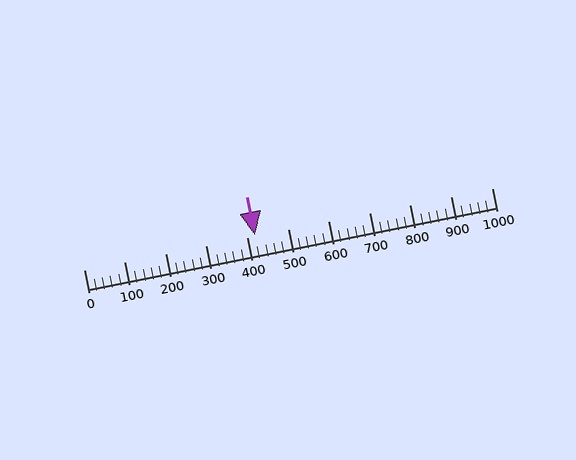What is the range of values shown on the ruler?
The ruler shows values from 0 to 1000.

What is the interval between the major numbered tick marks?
The major tick marks are spaced 100 units apart.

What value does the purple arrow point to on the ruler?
The purple arrow points to approximately 418.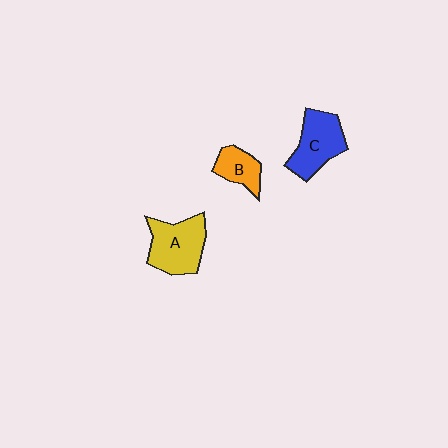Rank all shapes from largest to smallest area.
From largest to smallest: A (yellow), C (blue), B (orange).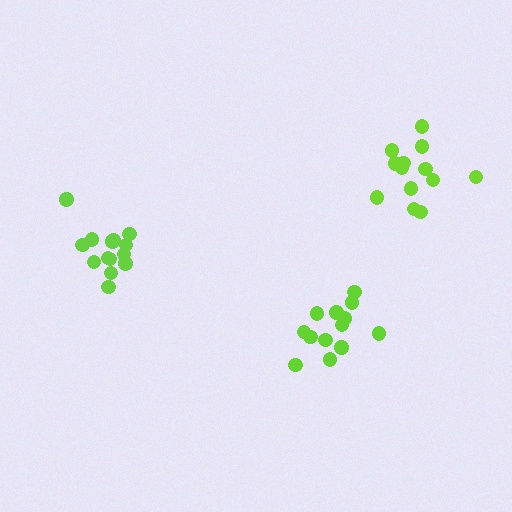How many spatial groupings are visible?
There are 3 spatial groupings.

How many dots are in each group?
Group 1: 14 dots, Group 2: 13 dots, Group 3: 13 dots (40 total).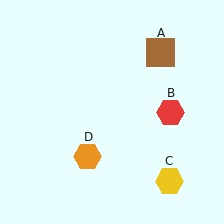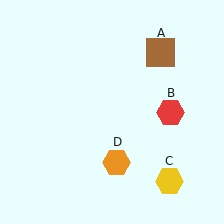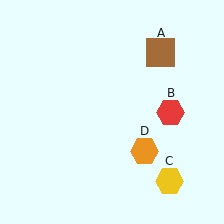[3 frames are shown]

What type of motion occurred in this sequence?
The orange hexagon (object D) rotated counterclockwise around the center of the scene.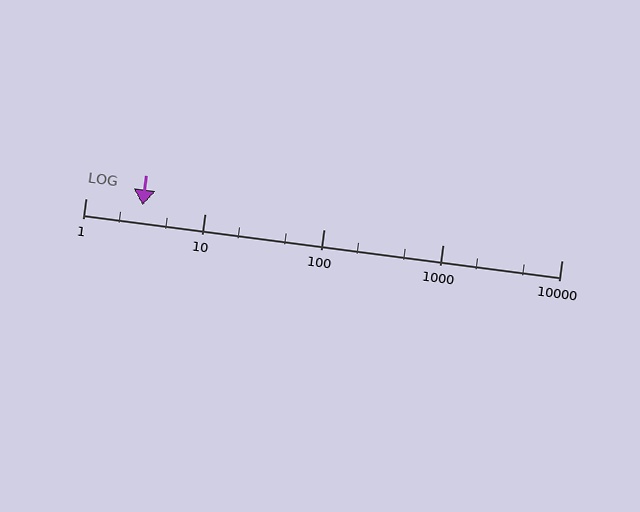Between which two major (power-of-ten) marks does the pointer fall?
The pointer is between 1 and 10.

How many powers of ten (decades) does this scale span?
The scale spans 4 decades, from 1 to 10000.